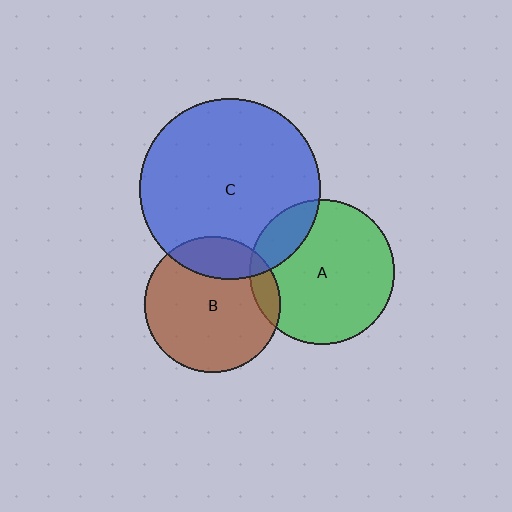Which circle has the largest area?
Circle C (blue).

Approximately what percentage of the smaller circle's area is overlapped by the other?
Approximately 10%.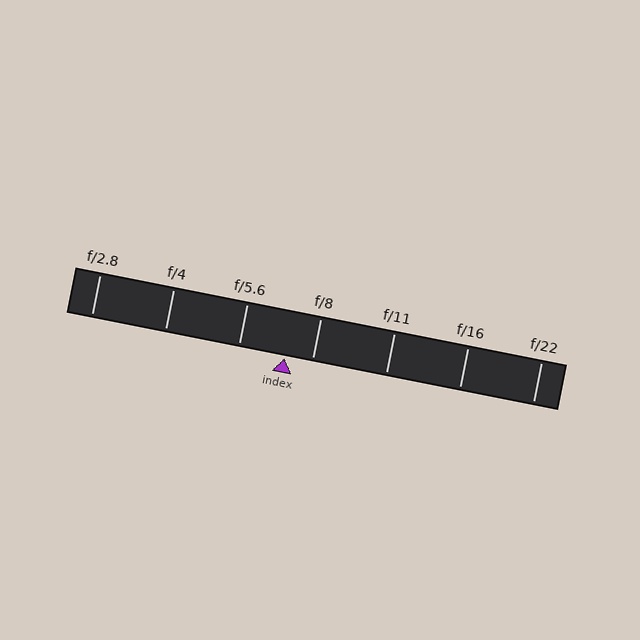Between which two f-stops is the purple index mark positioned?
The index mark is between f/5.6 and f/8.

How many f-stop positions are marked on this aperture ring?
There are 7 f-stop positions marked.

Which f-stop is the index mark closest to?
The index mark is closest to f/8.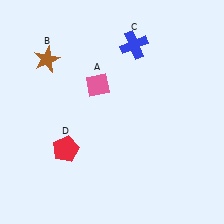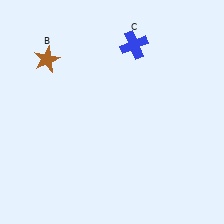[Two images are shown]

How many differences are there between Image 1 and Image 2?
There are 2 differences between the two images.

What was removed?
The pink diamond (A), the red pentagon (D) were removed in Image 2.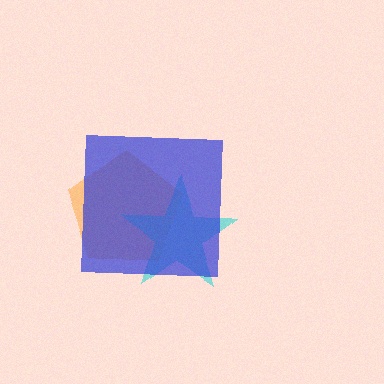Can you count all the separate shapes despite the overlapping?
Yes, there are 3 separate shapes.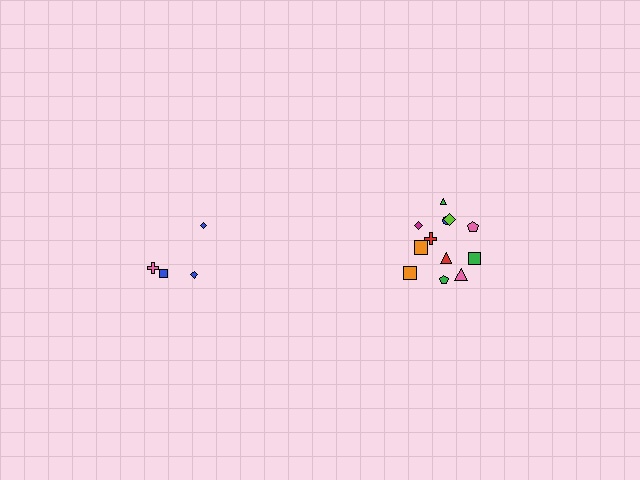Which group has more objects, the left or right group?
The right group.